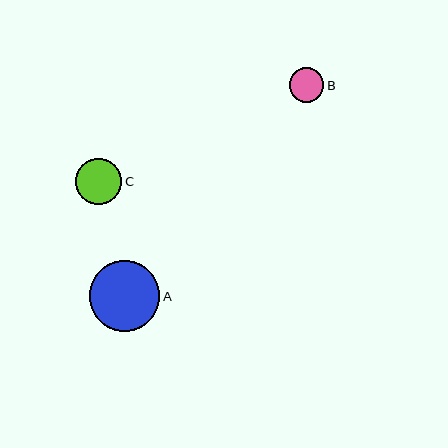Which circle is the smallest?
Circle B is the smallest with a size of approximately 34 pixels.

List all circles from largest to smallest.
From largest to smallest: A, C, B.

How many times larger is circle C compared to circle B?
Circle C is approximately 1.3 times the size of circle B.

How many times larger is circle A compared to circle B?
Circle A is approximately 2.1 times the size of circle B.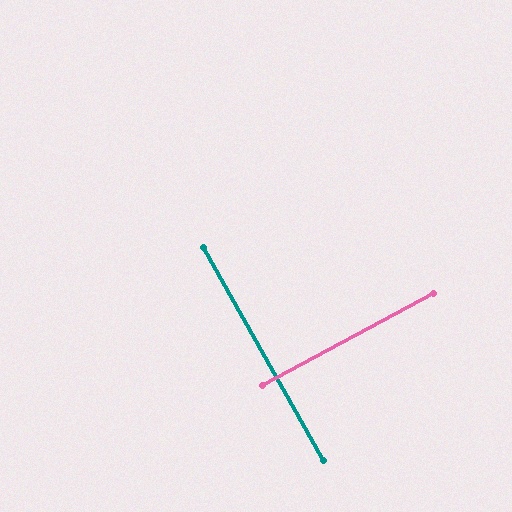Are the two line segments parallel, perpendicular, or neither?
Perpendicular — they meet at approximately 89°.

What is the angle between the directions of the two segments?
Approximately 89 degrees.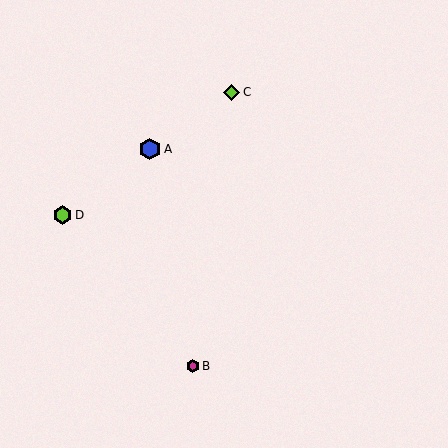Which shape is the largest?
The blue hexagon (labeled A) is the largest.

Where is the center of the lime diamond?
The center of the lime diamond is at (232, 92).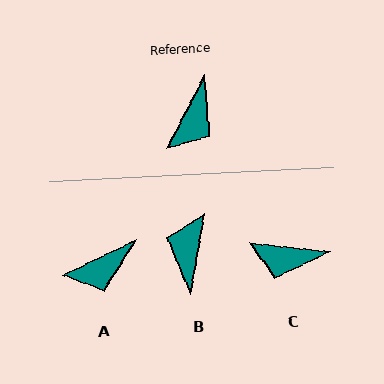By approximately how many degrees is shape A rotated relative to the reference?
Approximately 36 degrees clockwise.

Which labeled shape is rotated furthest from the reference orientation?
B, about 162 degrees away.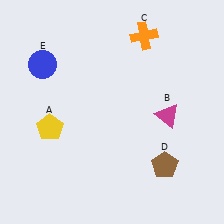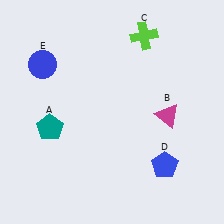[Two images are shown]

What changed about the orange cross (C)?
In Image 1, C is orange. In Image 2, it changed to lime.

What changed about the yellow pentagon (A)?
In Image 1, A is yellow. In Image 2, it changed to teal.